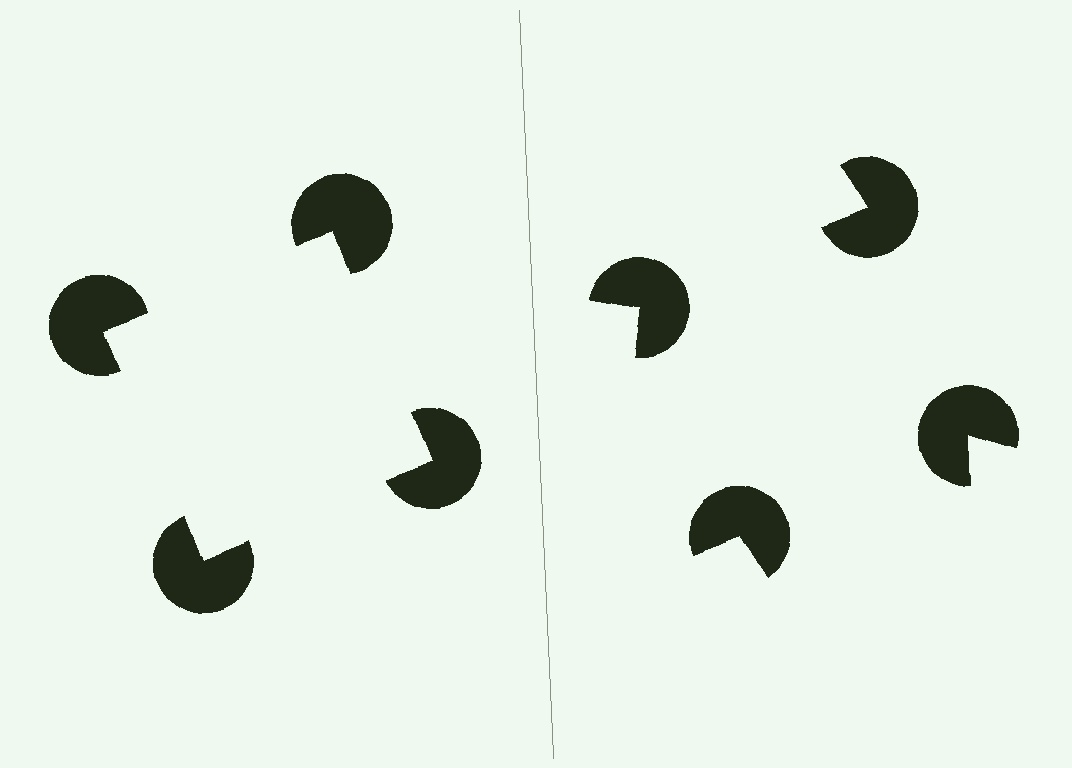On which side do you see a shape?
An illusory square appears on the left side. On the right side the wedge cuts are rotated, so no coherent shape forms.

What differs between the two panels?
The pac-man discs are positioned identically on both sides; only the wedge orientations differ. On the left they align to a square; on the right they are misaligned.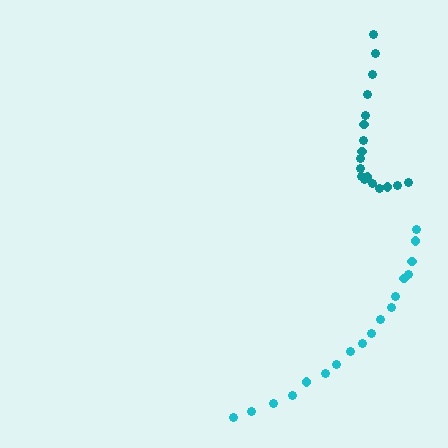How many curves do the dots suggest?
There are 2 distinct paths.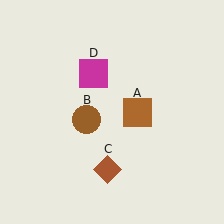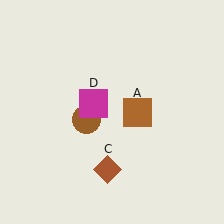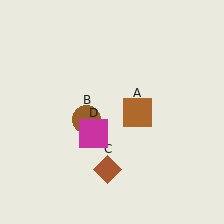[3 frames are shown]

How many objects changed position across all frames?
1 object changed position: magenta square (object D).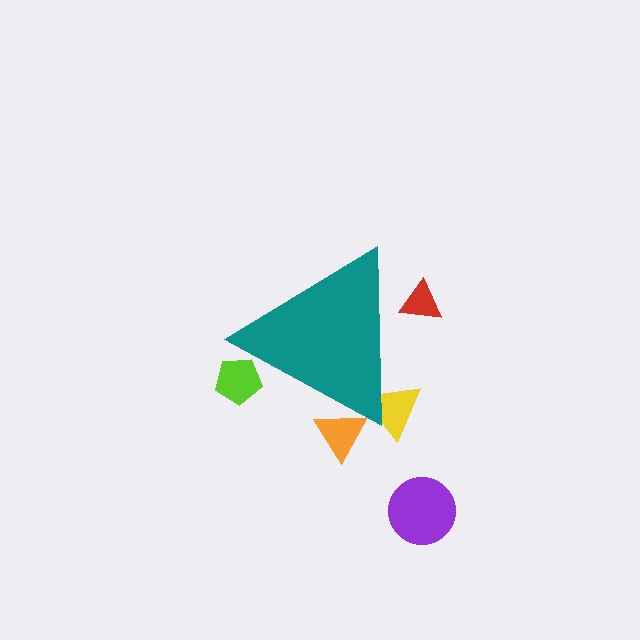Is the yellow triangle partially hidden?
Yes, the yellow triangle is partially hidden behind the teal triangle.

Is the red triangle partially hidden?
Yes, the red triangle is partially hidden behind the teal triangle.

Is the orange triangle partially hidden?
Yes, the orange triangle is partially hidden behind the teal triangle.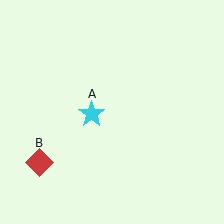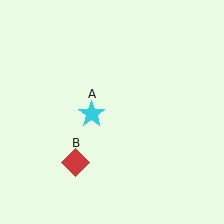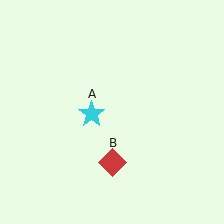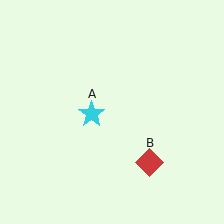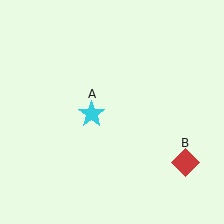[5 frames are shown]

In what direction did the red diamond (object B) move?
The red diamond (object B) moved right.